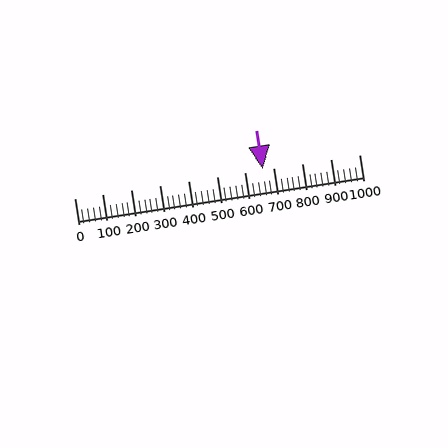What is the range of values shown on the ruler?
The ruler shows values from 0 to 1000.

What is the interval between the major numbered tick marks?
The major tick marks are spaced 100 units apart.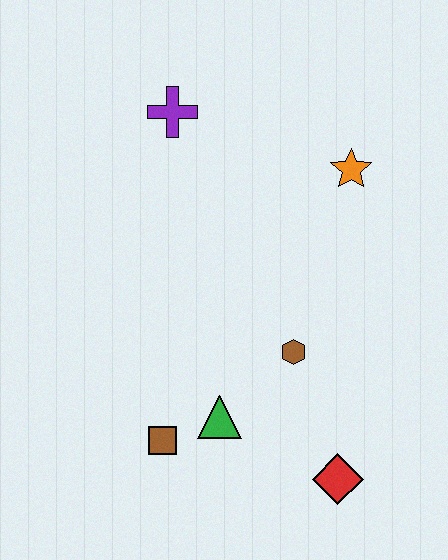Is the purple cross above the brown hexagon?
Yes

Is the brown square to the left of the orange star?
Yes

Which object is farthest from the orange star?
The brown square is farthest from the orange star.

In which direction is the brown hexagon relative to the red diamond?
The brown hexagon is above the red diamond.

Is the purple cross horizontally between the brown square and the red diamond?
Yes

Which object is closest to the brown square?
The green triangle is closest to the brown square.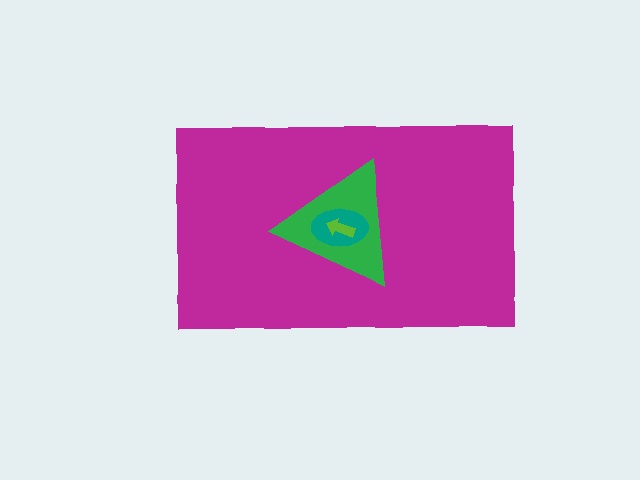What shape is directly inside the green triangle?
The teal ellipse.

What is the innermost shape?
The lime arrow.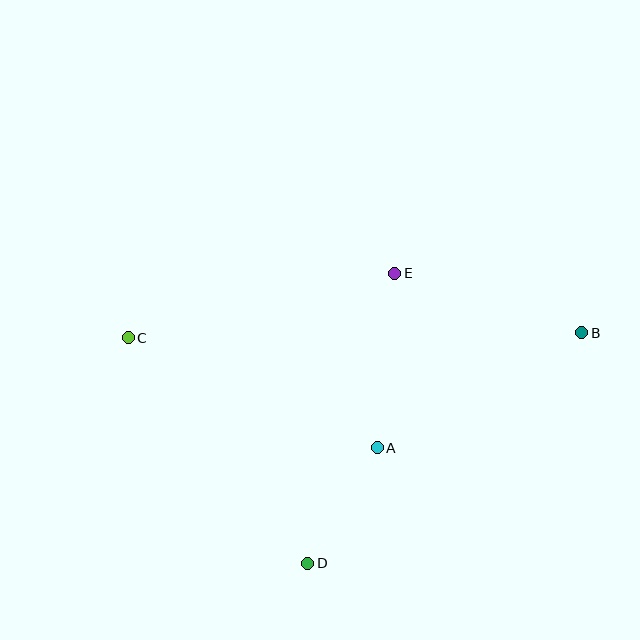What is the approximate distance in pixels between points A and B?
The distance between A and B is approximately 235 pixels.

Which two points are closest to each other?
Points A and D are closest to each other.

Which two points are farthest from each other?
Points B and C are farthest from each other.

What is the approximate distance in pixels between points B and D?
The distance between B and D is approximately 358 pixels.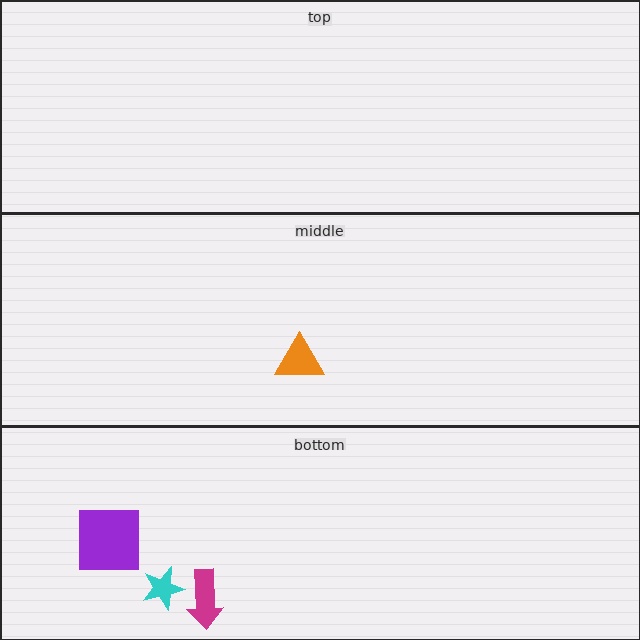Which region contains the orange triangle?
The middle region.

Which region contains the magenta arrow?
The bottom region.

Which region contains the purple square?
The bottom region.